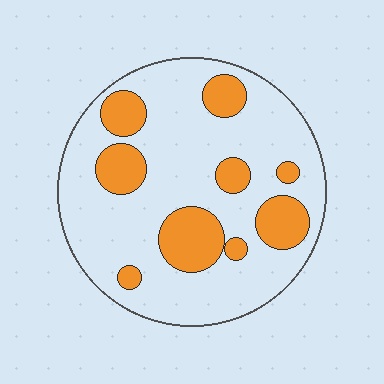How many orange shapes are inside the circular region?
9.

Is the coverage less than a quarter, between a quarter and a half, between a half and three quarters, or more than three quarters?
Less than a quarter.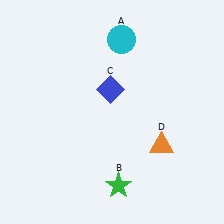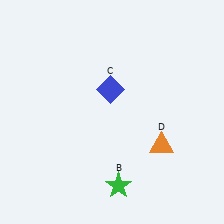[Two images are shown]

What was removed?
The cyan circle (A) was removed in Image 2.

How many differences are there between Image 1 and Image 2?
There is 1 difference between the two images.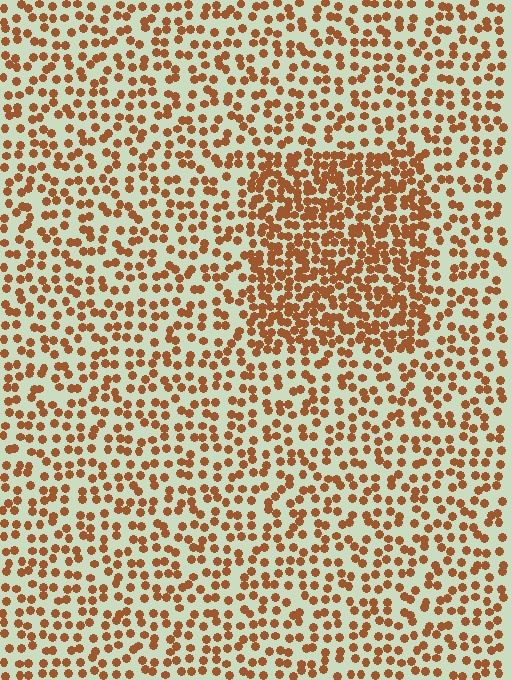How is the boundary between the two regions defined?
The boundary is defined by a change in element density (approximately 1.9x ratio). All elements are the same color, size, and shape.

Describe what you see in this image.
The image contains small brown elements arranged at two different densities. A rectangle-shaped region is visible where the elements are more densely packed than the surrounding area.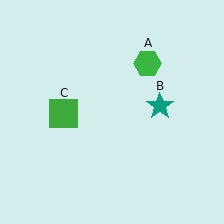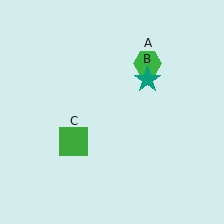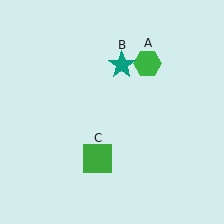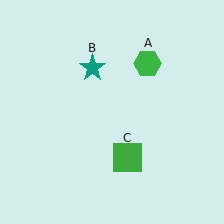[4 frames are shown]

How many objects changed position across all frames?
2 objects changed position: teal star (object B), green square (object C).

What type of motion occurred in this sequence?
The teal star (object B), green square (object C) rotated counterclockwise around the center of the scene.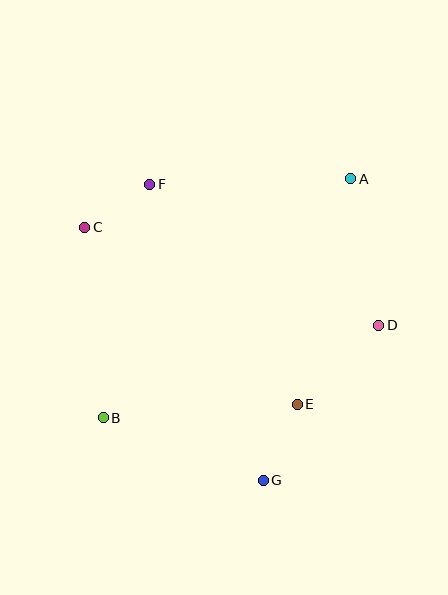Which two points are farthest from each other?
Points A and B are farthest from each other.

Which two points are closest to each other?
Points C and F are closest to each other.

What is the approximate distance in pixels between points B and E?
The distance between B and E is approximately 195 pixels.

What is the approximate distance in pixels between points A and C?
The distance between A and C is approximately 270 pixels.